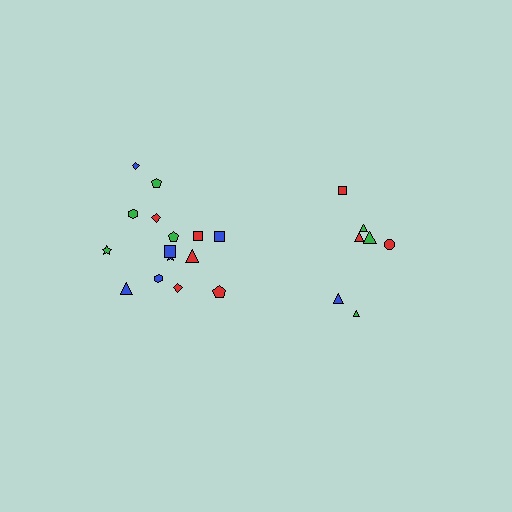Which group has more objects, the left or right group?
The left group.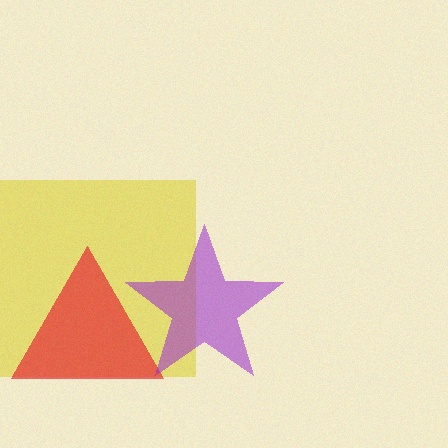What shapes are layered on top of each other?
The layered shapes are: a yellow square, a red triangle, a purple star.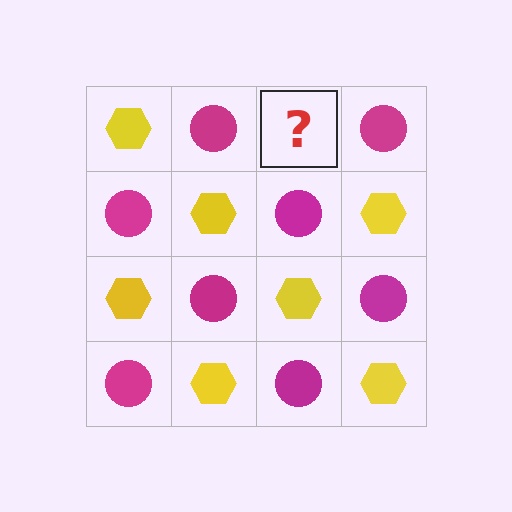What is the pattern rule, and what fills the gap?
The rule is that it alternates yellow hexagon and magenta circle in a checkerboard pattern. The gap should be filled with a yellow hexagon.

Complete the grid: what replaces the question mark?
The question mark should be replaced with a yellow hexagon.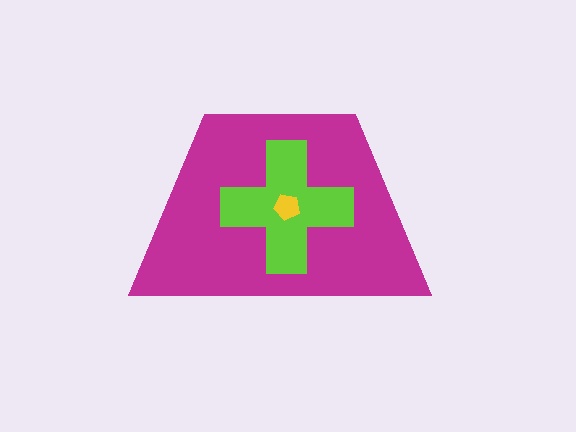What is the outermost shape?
The magenta trapezoid.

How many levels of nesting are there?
3.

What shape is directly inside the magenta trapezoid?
The lime cross.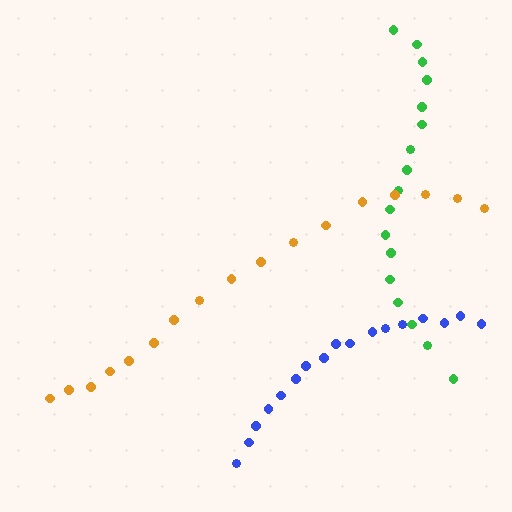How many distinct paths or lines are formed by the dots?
There are 3 distinct paths.